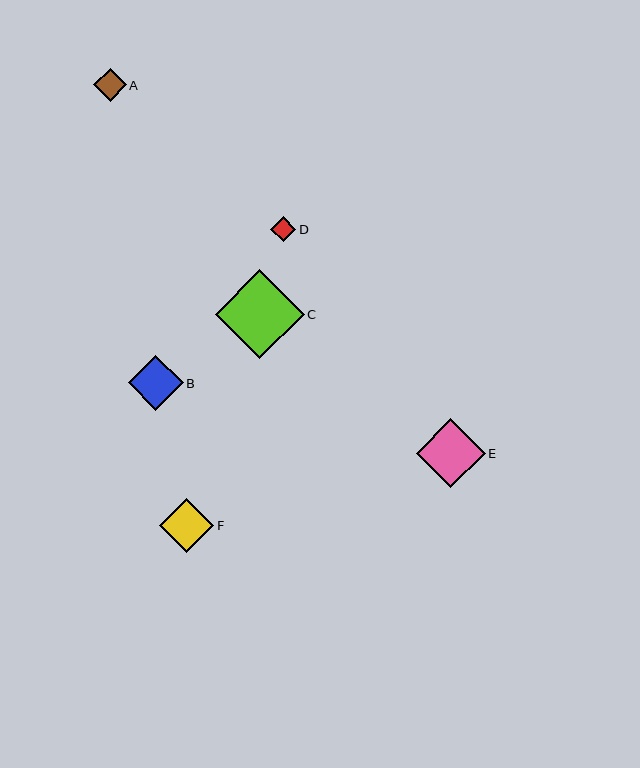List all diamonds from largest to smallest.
From largest to smallest: C, E, B, F, A, D.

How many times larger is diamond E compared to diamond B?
Diamond E is approximately 1.3 times the size of diamond B.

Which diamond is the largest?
Diamond C is the largest with a size of approximately 89 pixels.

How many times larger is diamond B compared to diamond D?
Diamond B is approximately 2.1 times the size of diamond D.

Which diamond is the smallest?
Diamond D is the smallest with a size of approximately 26 pixels.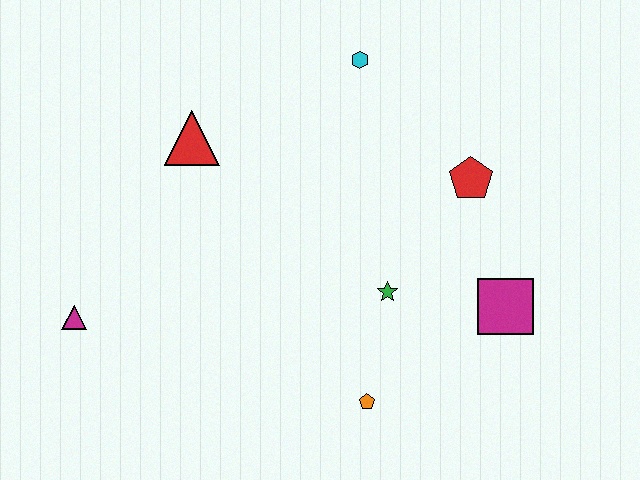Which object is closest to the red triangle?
The cyan hexagon is closest to the red triangle.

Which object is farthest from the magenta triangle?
The magenta square is farthest from the magenta triangle.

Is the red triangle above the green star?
Yes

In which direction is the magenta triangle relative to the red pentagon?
The magenta triangle is to the left of the red pentagon.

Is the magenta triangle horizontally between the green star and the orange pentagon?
No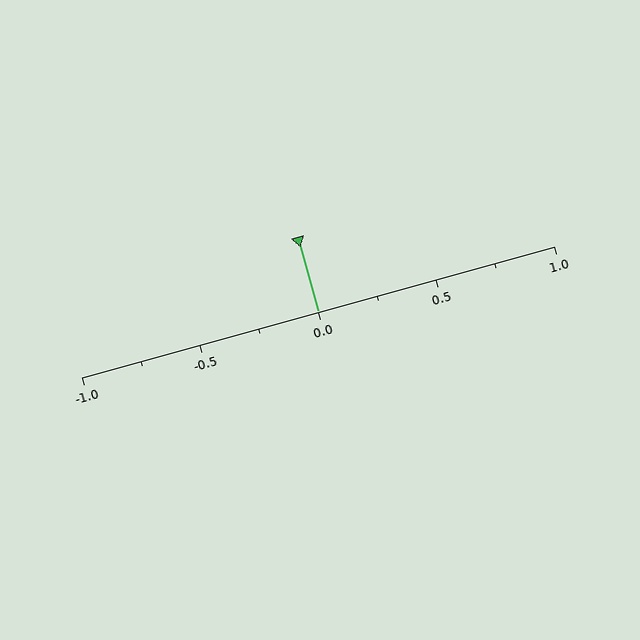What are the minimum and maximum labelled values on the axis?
The axis runs from -1.0 to 1.0.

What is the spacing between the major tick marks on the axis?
The major ticks are spaced 0.5 apart.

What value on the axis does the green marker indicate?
The marker indicates approximately 0.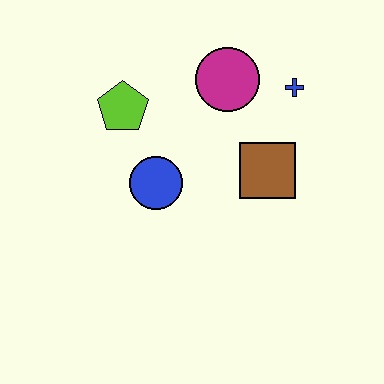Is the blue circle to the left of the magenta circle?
Yes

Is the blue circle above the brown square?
No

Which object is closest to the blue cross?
The magenta circle is closest to the blue cross.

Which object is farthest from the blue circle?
The blue cross is farthest from the blue circle.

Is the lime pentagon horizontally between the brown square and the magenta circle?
No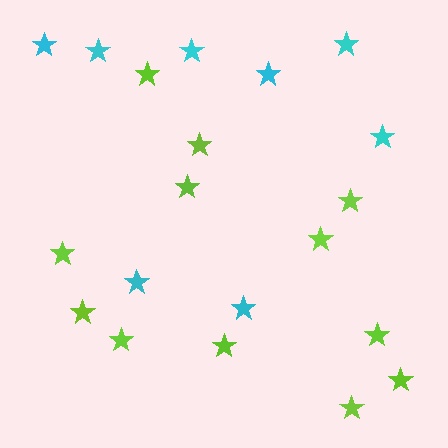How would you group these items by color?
There are 2 groups: one group of cyan stars (8) and one group of lime stars (12).